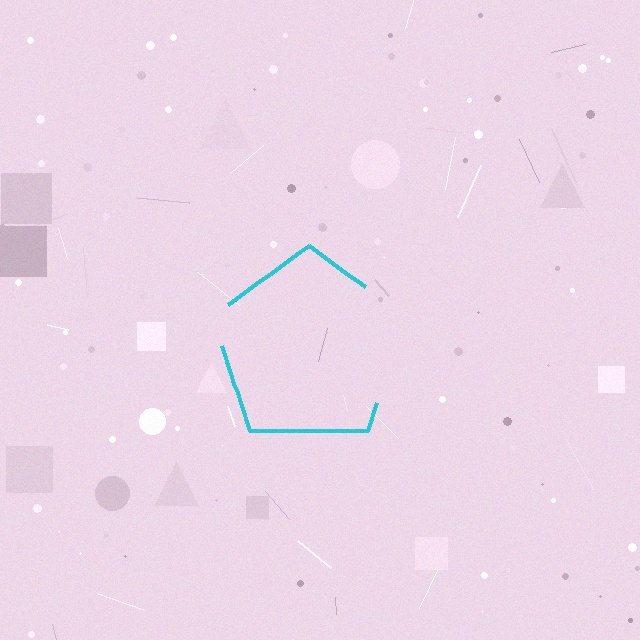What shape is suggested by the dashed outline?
The dashed outline suggests a pentagon.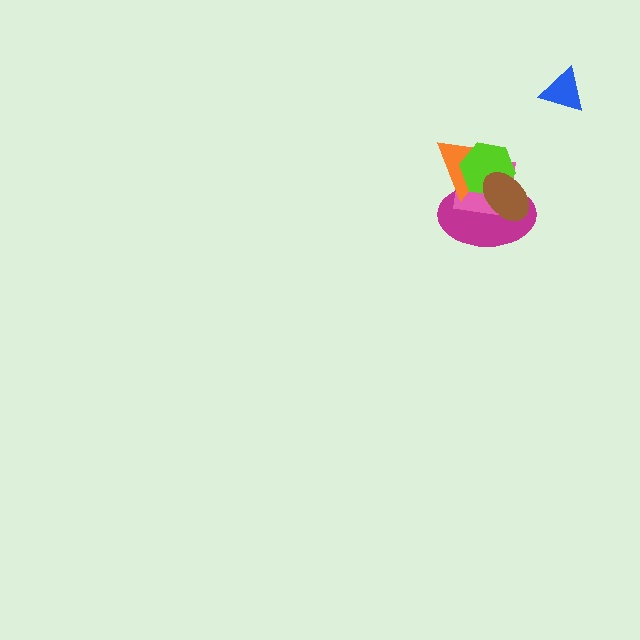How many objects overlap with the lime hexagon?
4 objects overlap with the lime hexagon.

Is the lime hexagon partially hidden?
Yes, it is partially covered by another shape.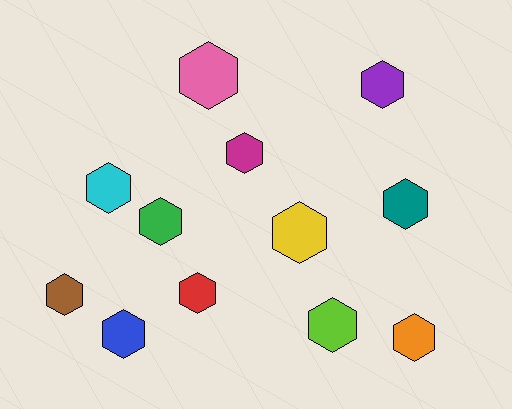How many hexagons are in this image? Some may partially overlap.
There are 12 hexagons.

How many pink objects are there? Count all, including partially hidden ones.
There is 1 pink object.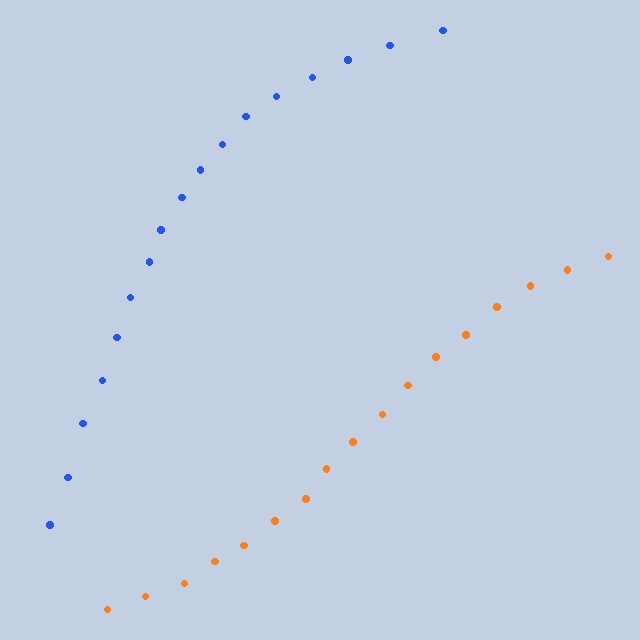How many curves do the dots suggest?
There are 2 distinct paths.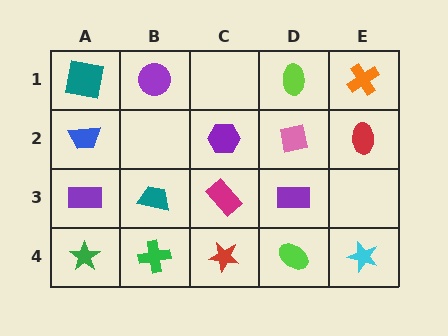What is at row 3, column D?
A purple rectangle.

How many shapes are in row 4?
5 shapes.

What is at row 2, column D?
A pink square.